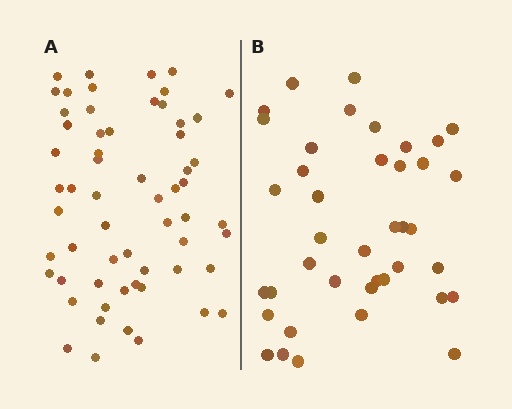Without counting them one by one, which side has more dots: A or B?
Region A (the left region) has more dots.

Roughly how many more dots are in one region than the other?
Region A has approximately 20 more dots than region B.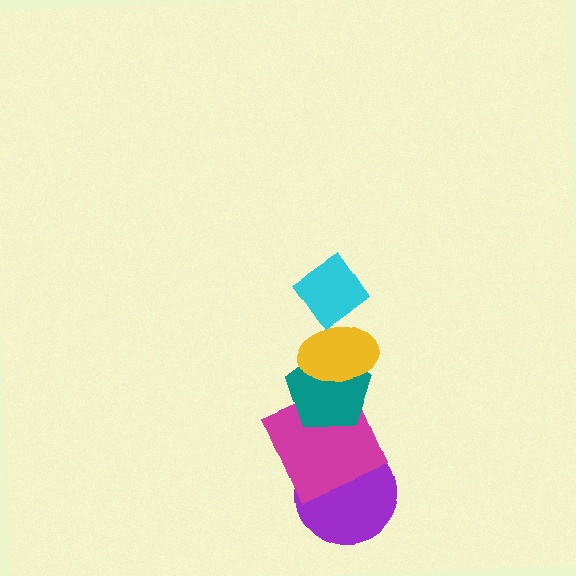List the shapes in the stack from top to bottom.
From top to bottom: the cyan diamond, the yellow ellipse, the teal pentagon, the magenta square, the purple circle.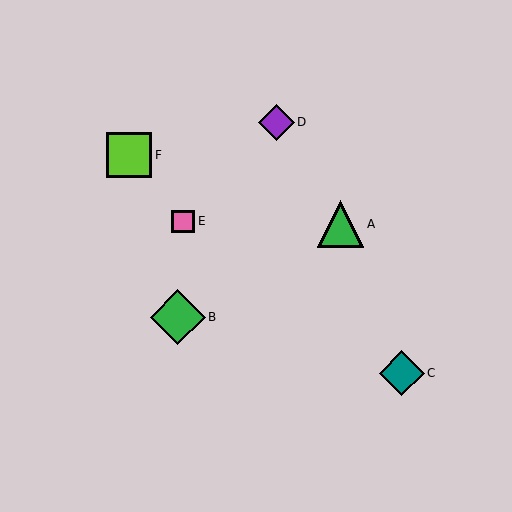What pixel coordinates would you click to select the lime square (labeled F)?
Click at (129, 155) to select the lime square F.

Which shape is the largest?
The green diamond (labeled B) is the largest.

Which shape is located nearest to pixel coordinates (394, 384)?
The teal diamond (labeled C) at (402, 373) is nearest to that location.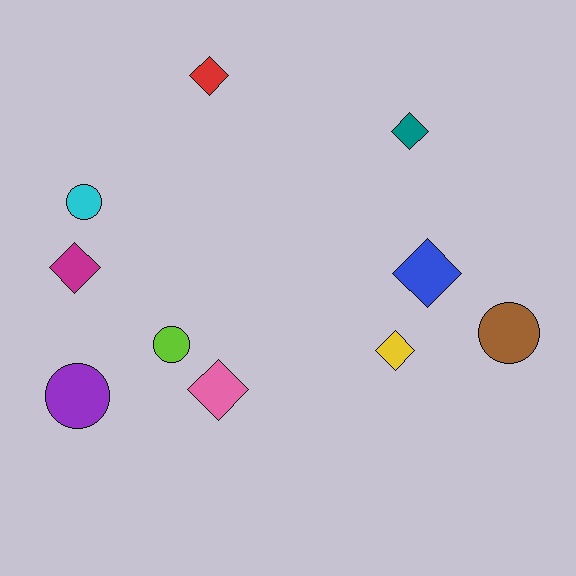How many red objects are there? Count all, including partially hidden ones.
There is 1 red object.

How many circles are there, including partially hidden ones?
There are 4 circles.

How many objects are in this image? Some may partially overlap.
There are 10 objects.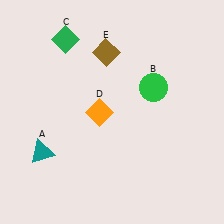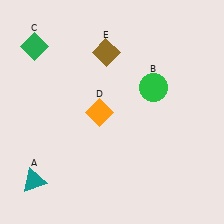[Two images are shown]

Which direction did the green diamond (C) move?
The green diamond (C) moved left.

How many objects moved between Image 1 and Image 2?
2 objects moved between the two images.